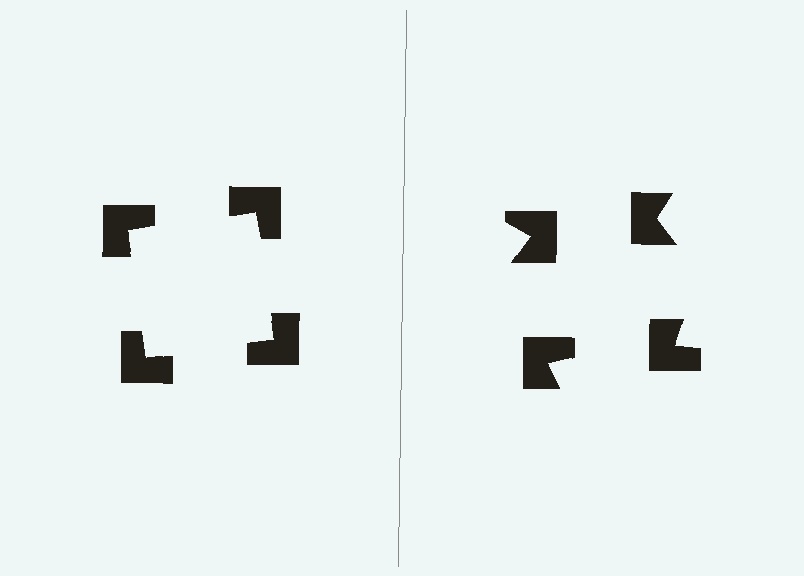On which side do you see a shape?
An illusory square appears on the left side. On the right side the wedge cuts are rotated, so no coherent shape forms.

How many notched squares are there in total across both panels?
8 — 4 on each side.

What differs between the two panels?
The notched squares are positioned identically on both sides; only the wedge orientations differ. On the left they align to a square; on the right they are misaligned.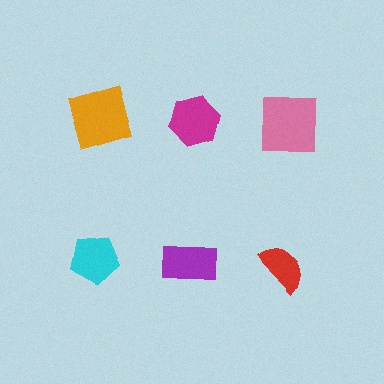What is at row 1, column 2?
A magenta hexagon.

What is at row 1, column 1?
An orange square.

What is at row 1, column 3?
A pink square.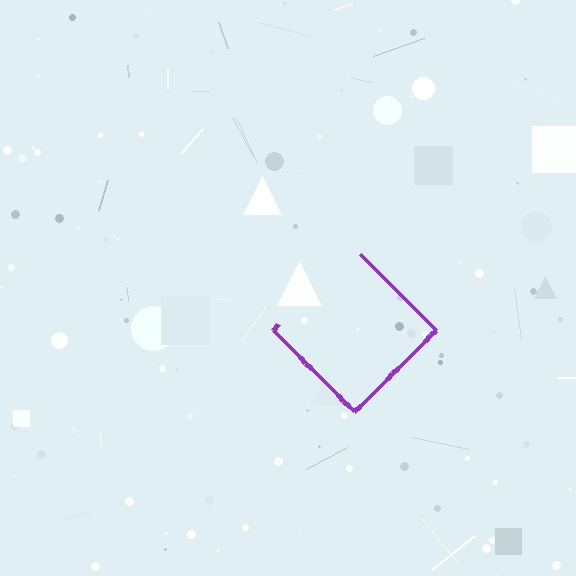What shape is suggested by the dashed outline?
The dashed outline suggests a diamond.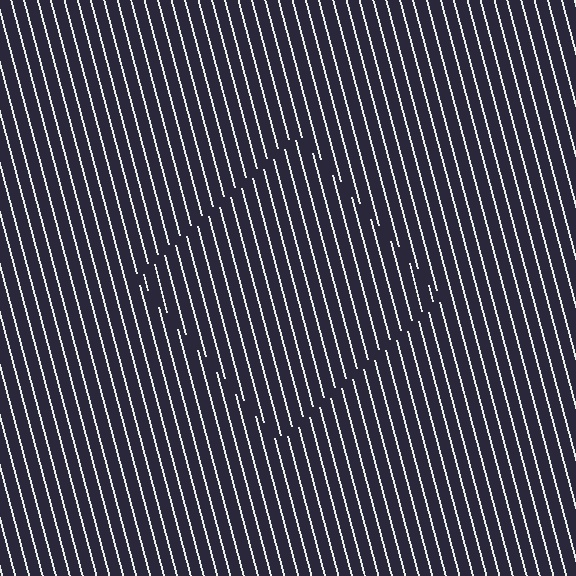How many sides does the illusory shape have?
4 sides — the line-ends trace a square.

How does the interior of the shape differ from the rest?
The interior of the shape contains the same grating, shifted by half a period — the contour is defined by the phase discontinuity where line-ends from the inner and outer gratings abut.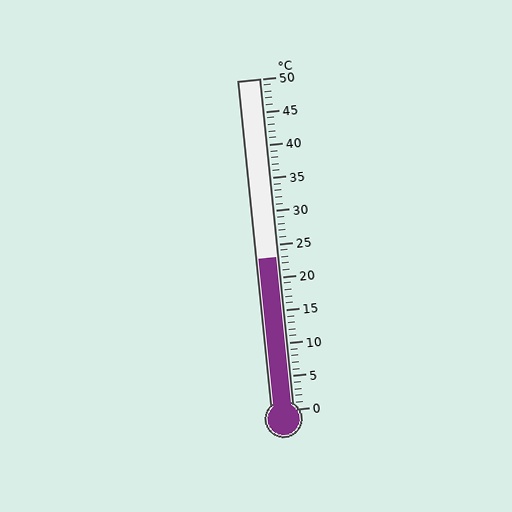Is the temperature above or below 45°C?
The temperature is below 45°C.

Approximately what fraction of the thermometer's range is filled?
The thermometer is filled to approximately 45% of its range.